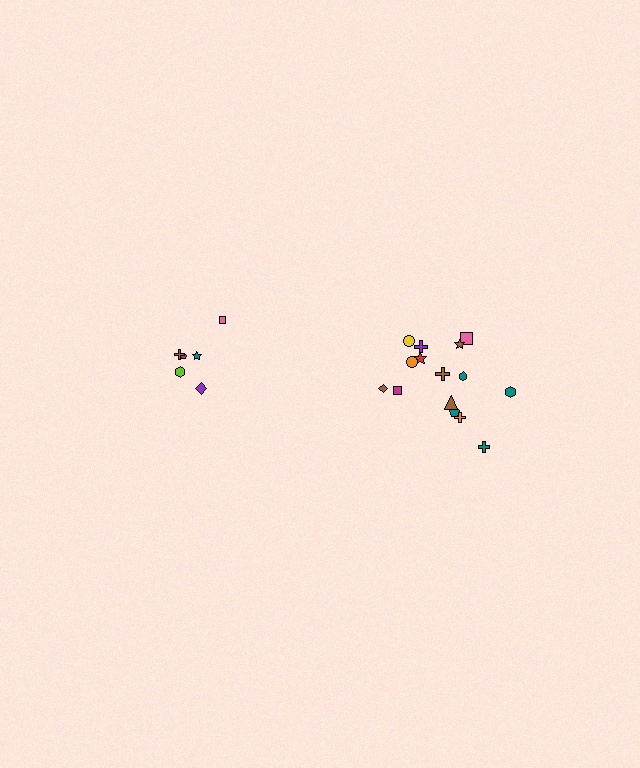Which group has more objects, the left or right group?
The right group.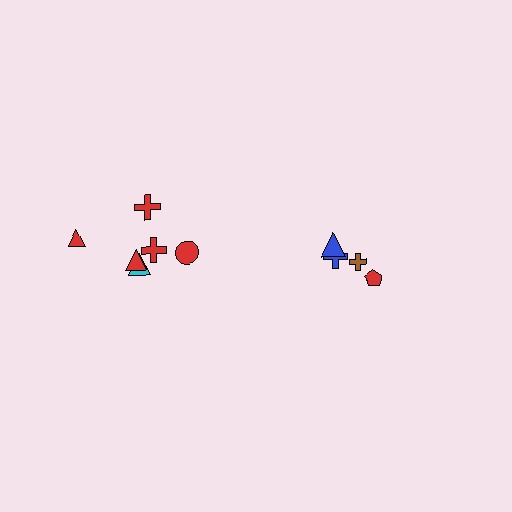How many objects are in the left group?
There are 6 objects.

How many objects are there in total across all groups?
There are 10 objects.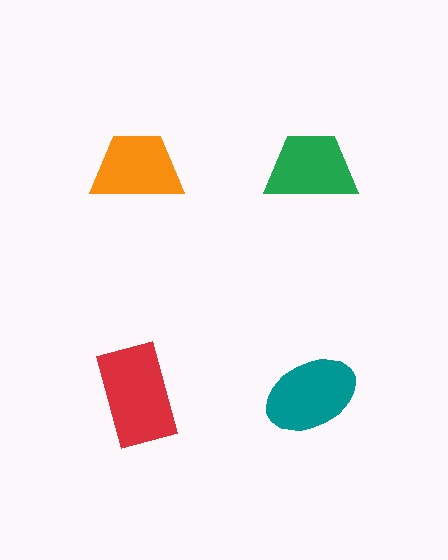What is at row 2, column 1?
A red rectangle.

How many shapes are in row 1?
2 shapes.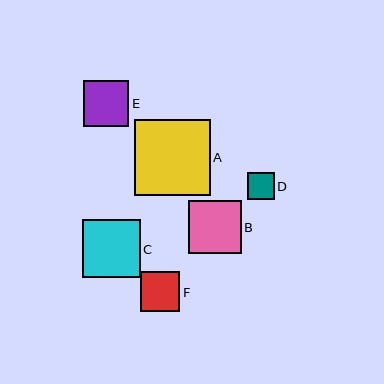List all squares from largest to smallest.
From largest to smallest: A, C, B, E, F, D.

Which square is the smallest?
Square D is the smallest with a size of approximately 27 pixels.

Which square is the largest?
Square A is the largest with a size of approximately 76 pixels.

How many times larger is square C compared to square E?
Square C is approximately 1.3 times the size of square E.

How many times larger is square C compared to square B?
Square C is approximately 1.1 times the size of square B.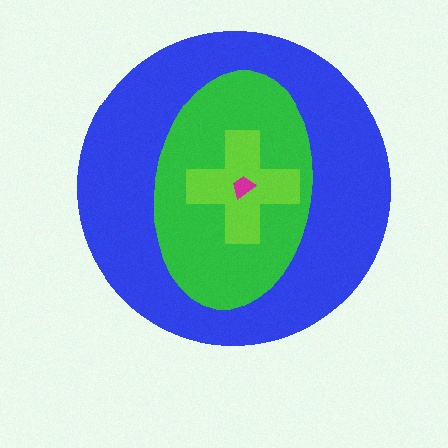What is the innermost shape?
The magenta trapezoid.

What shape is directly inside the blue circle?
The green ellipse.